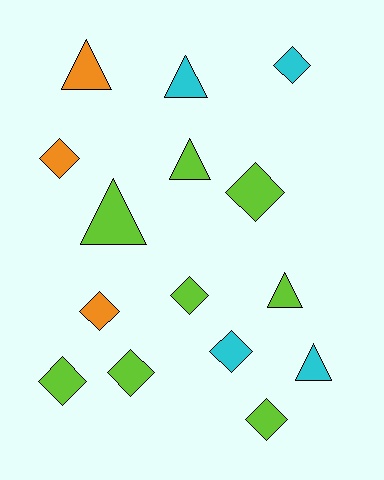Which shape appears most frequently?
Diamond, with 9 objects.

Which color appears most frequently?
Lime, with 8 objects.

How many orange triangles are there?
There is 1 orange triangle.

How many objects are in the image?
There are 15 objects.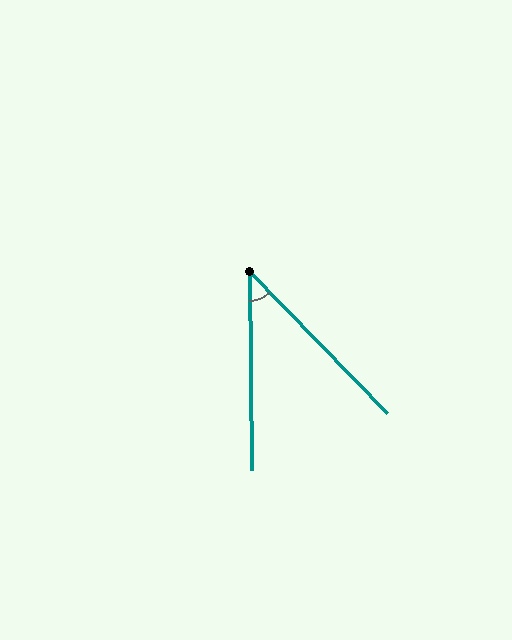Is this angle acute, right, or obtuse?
It is acute.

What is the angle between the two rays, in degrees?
Approximately 43 degrees.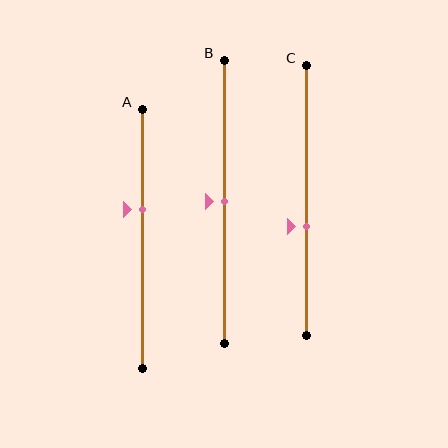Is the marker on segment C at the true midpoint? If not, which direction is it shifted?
No, the marker on segment C is shifted downward by about 10% of the segment length.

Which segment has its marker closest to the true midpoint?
Segment B has its marker closest to the true midpoint.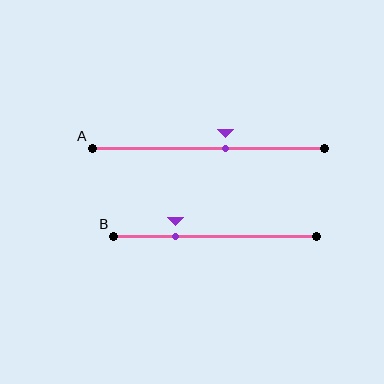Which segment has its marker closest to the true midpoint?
Segment A has its marker closest to the true midpoint.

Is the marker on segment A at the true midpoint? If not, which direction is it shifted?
No, the marker on segment A is shifted to the right by about 7% of the segment length.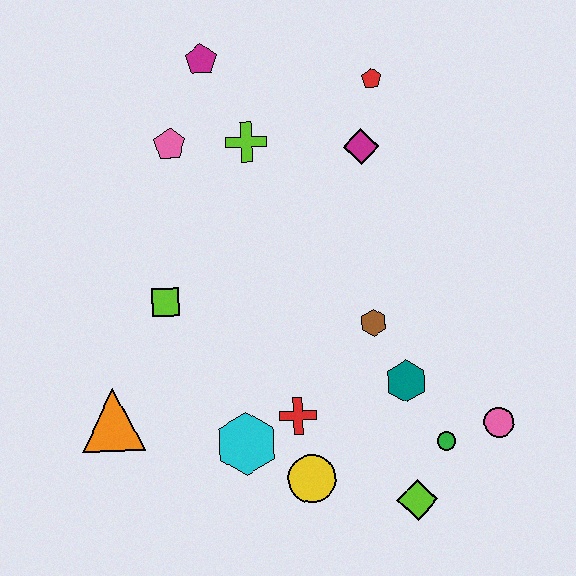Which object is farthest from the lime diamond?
The magenta pentagon is farthest from the lime diamond.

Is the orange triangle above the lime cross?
No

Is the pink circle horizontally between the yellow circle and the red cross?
No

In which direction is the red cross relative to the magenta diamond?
The red cross is below the magenta diamond.